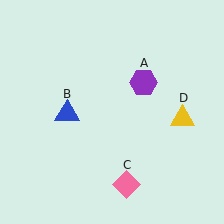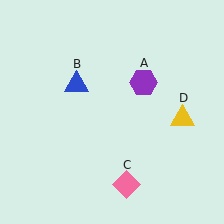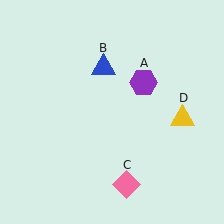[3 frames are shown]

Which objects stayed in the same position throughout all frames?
Purple hexagon (object A) and pink diamond (object C) and yellow triangle (object D) remained stationary.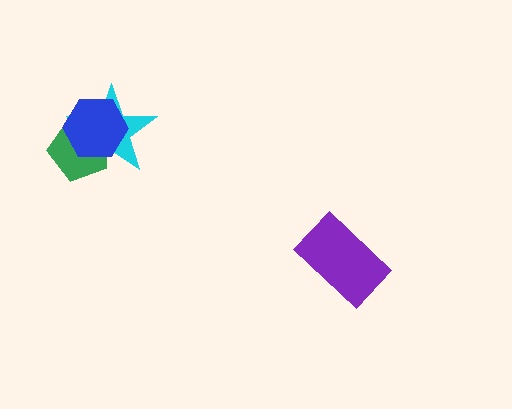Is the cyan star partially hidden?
Yes, it is partially covered by another shape.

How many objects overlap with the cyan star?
2 objects overlap with the cyan star.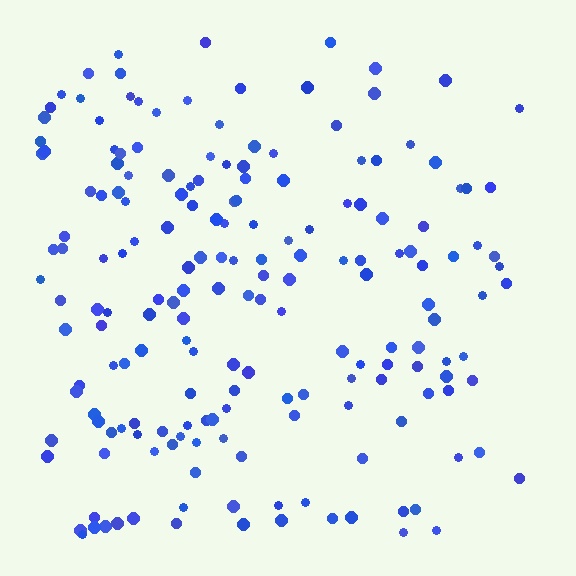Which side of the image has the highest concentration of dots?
The left.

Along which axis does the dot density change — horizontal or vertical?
Horizontal.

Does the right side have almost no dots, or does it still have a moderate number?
Still a moderate number, just noticeably fewer than the left.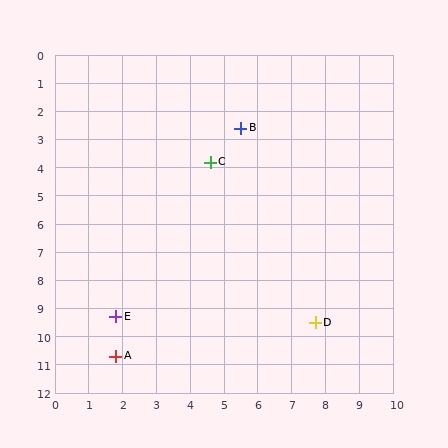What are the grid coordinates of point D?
Point D is at approximately (7.7, 9.5).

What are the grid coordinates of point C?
Point C is at approximately (4.6, 3.8).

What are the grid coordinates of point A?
Point A is at approximately (1.8, 10.7).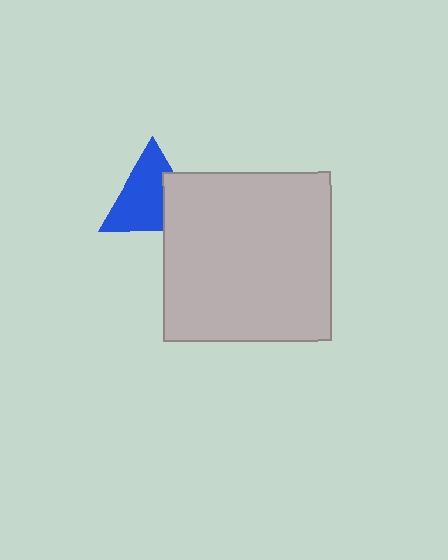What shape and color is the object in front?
The object in front is a light gray square.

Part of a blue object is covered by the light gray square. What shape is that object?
It is a triangle.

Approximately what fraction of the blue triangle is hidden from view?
Roughly 32% of the blue triangle is hidden behind the light gray square.